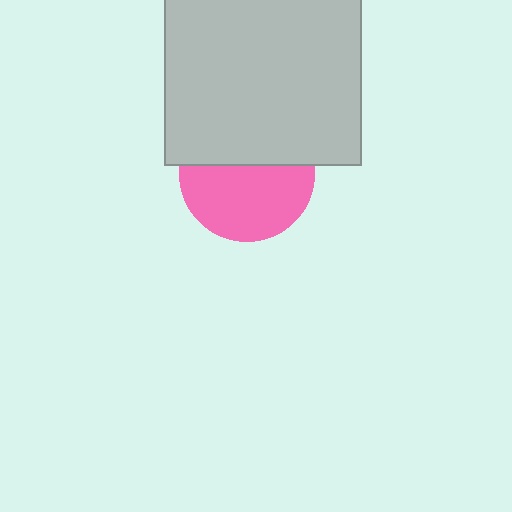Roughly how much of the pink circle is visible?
About half of it is visible (roughly 58%).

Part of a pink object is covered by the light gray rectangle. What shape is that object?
It is a circle.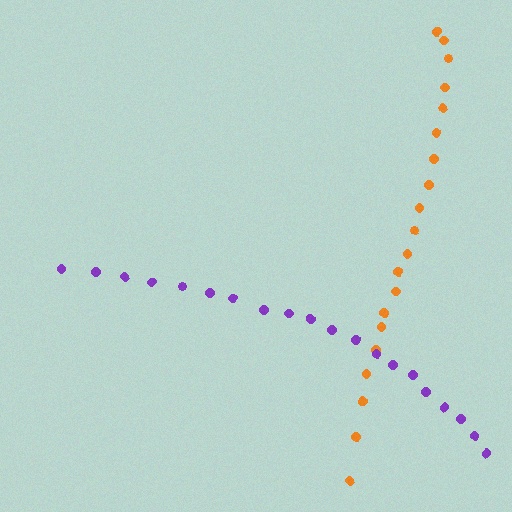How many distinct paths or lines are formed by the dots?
There are 2 distinct paths.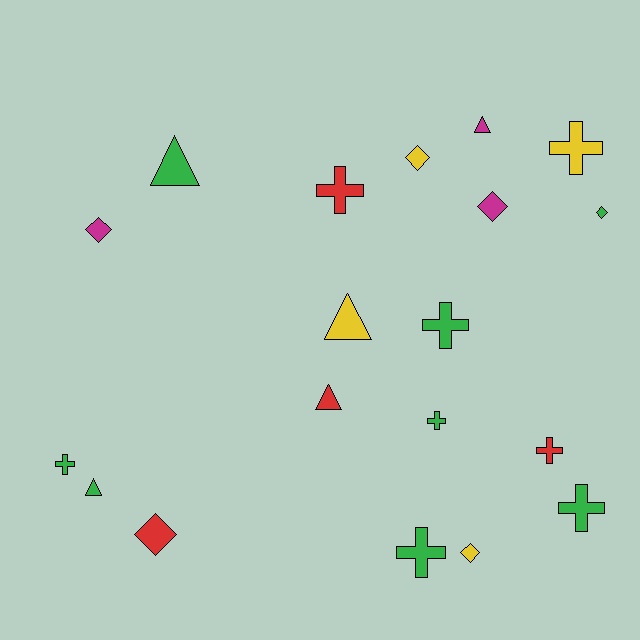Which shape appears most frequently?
Cross, with 8 objects.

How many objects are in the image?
There are 19 objects.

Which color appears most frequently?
Green, with 8 objects.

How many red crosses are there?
There are 2 red crosses.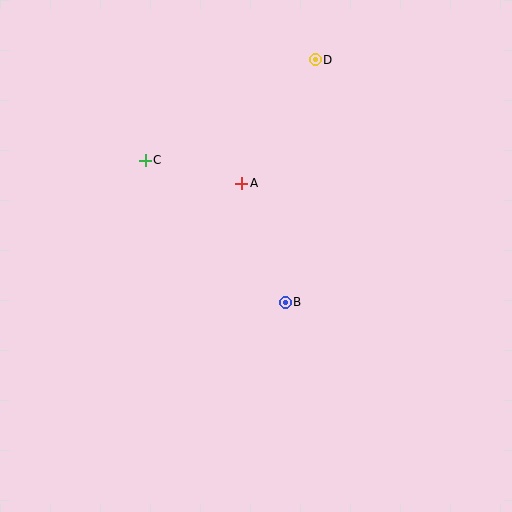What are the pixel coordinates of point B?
Point B is at (285, 302).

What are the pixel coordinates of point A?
Point A is at (242, 183).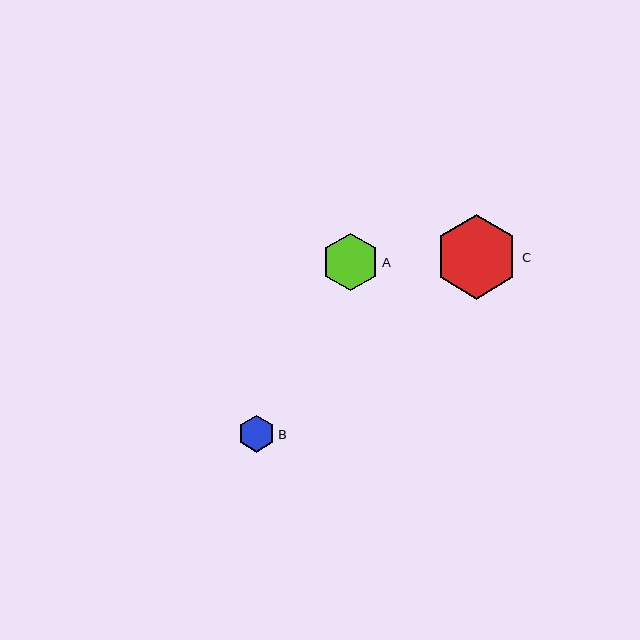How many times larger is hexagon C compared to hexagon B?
Hexagon C is approximately 2.3 times the size of hexagon B.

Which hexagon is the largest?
Hexagon C is the largest with a size of approximately 84 pixels.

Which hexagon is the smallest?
Hexagon B is the smallest with a size of approximately 36 pixels.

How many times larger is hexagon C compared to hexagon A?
Hexagon C is approximately 1.5 times the size of hexagon A.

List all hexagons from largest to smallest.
From largest to smallest: C, A, B.